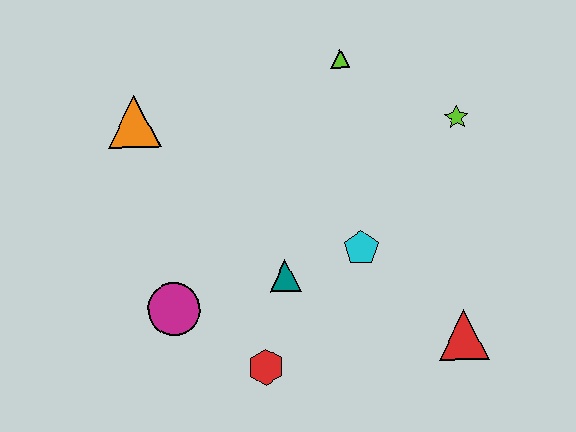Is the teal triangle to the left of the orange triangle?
No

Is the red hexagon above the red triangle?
No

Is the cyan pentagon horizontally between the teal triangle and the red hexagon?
No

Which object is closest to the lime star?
The lime triangle is closest to the lime star.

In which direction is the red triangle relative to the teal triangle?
The red triangle is to the right of the teal triangle.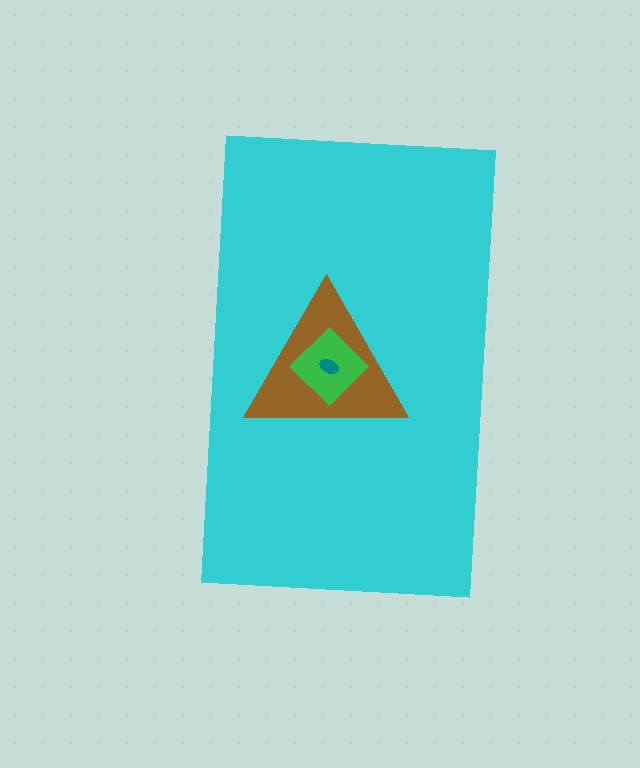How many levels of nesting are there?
4.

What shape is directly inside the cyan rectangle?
The brown triangle.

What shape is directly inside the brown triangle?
The green diamond.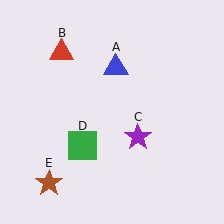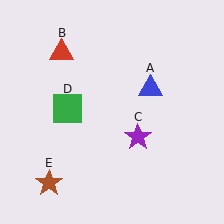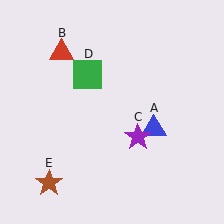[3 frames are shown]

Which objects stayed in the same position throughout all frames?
Red triangle (object B) and purple star (object C) and brown star (object E) remained stationary.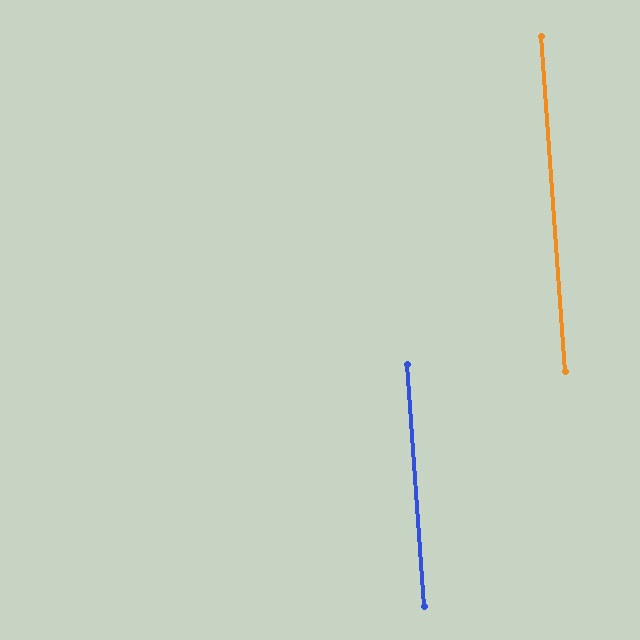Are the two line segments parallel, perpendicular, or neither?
Parallel — their directions differ by only 0.1°.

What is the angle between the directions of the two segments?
Approximately 0 degrees.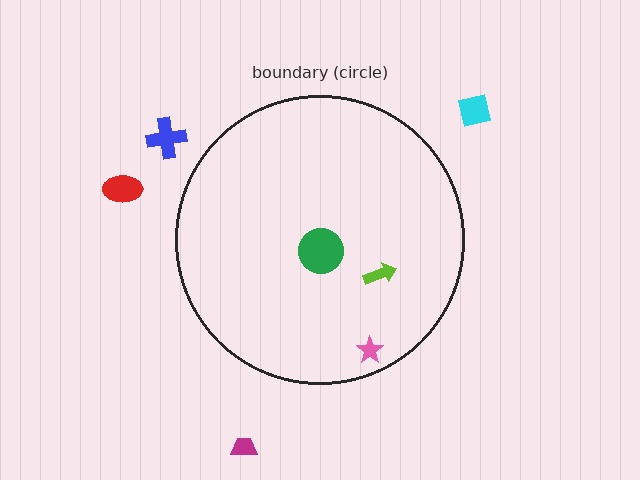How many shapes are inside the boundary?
3 inside, 4 outside.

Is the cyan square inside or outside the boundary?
Outside.